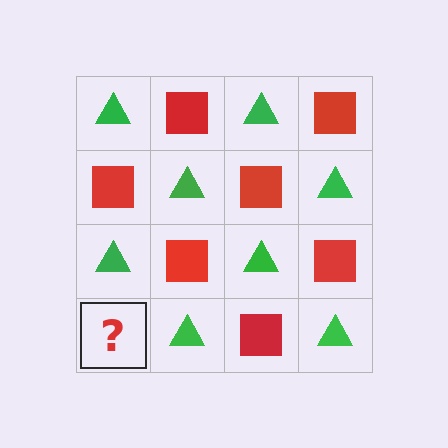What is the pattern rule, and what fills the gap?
The rule is that it alternates green triangle and red square in a checkerboard pattern. The gap should be filled with a red square.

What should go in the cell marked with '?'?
The missing cell should contain a red square.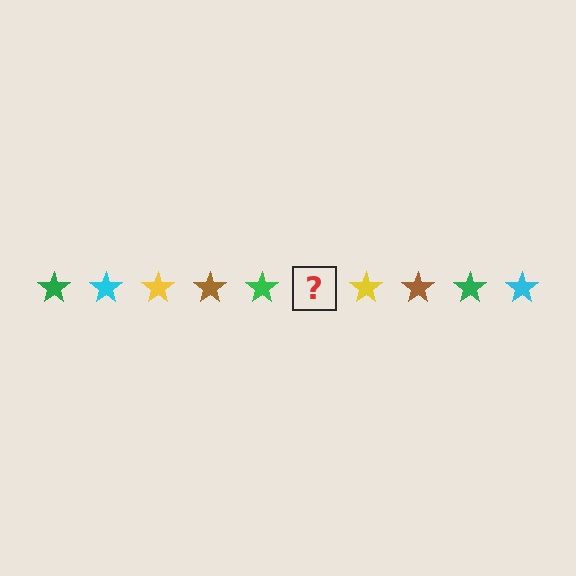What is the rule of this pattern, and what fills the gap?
The rule is that the pattern cycles through green, cyan, yellow, brown stars. The gap should be filled with a cyan star.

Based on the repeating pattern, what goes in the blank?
The blank should be a cyan star.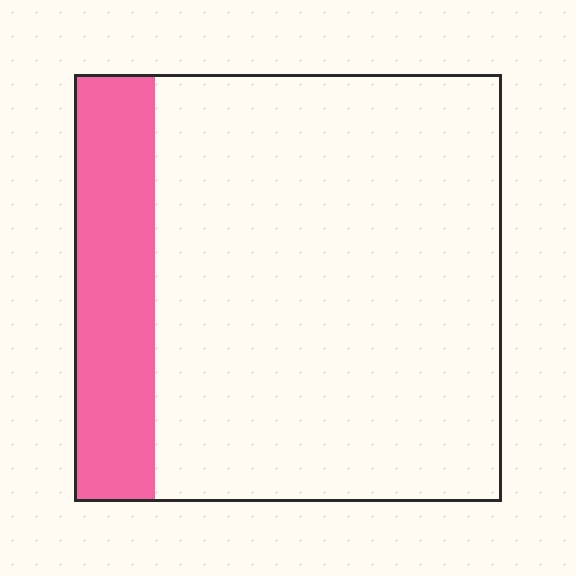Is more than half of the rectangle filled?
No.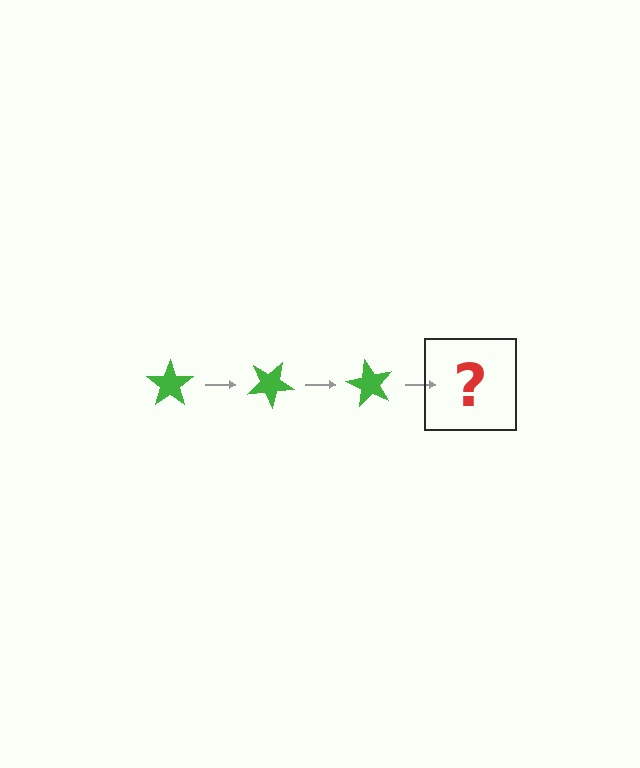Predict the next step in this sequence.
The next step is a green star rotated 90 degrees.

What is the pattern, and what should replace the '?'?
The pattern is that the star rotates 30 degrees each step. The '?' should be a green star rotated 90 degrees.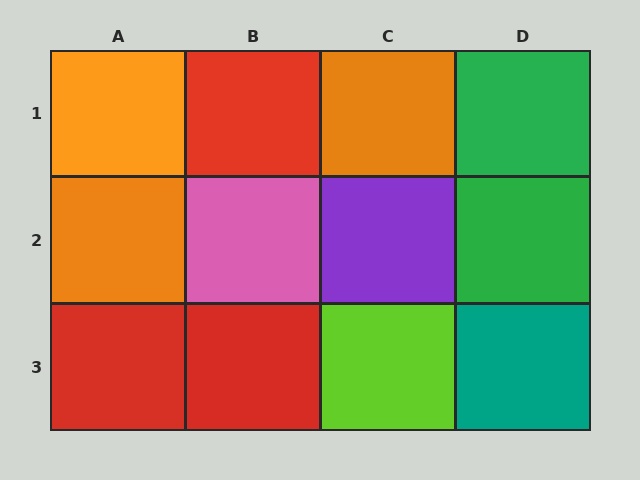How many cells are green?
2 cells are green.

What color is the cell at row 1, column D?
Green.